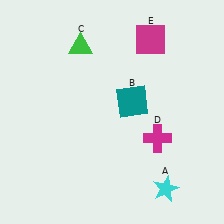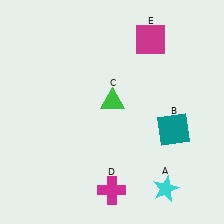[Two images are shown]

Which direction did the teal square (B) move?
The teal square (B) moved right.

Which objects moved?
The objects that moved are: the teal square (B), the green triangle (C), the magenta cross (D).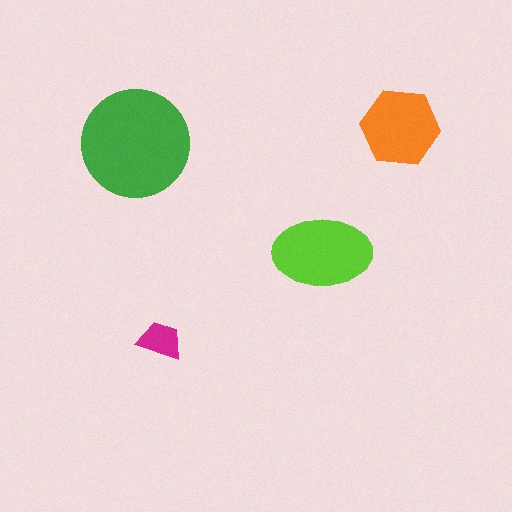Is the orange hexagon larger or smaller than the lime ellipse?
Smaller.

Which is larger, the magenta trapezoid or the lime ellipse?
The lime ellipse.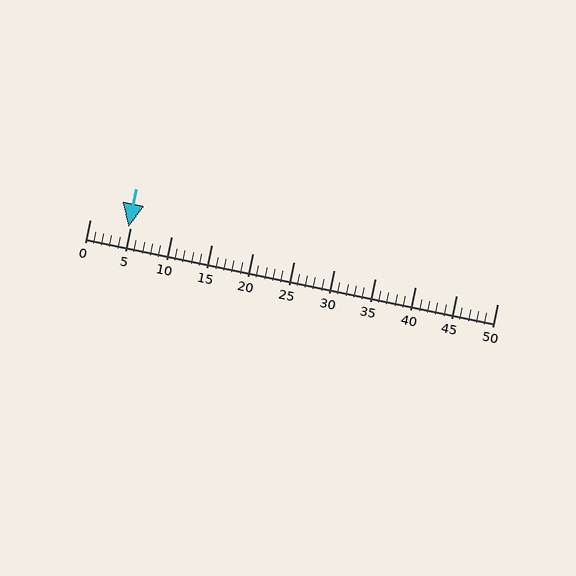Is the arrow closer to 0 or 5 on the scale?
The arrow is closer to 5.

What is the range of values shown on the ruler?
The ruler shows values from 0 to 50.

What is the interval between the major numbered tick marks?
The major tick marks are spaced 5 units apart.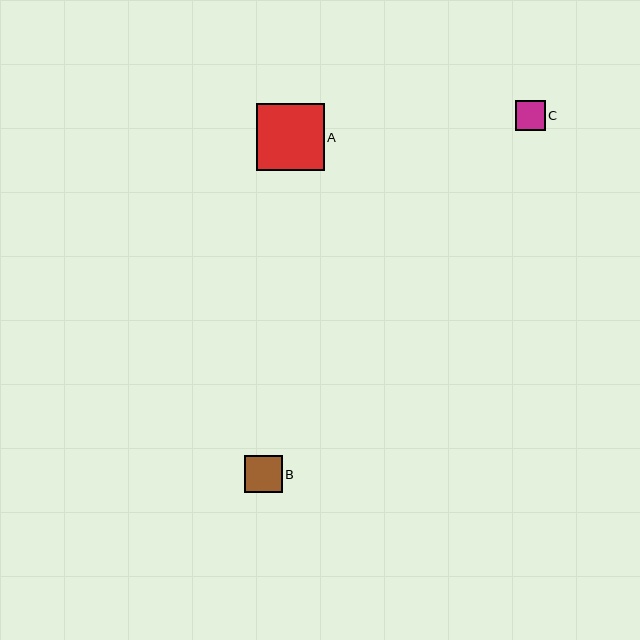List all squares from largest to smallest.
From largest to smallest: A, B, C.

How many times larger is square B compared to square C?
Square B is approximately 1.2 times the size of square C.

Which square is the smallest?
Square C is the smallest with a size of approximately 30 pixels.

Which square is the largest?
Square A is the largest with a size of approximately 67 pixels.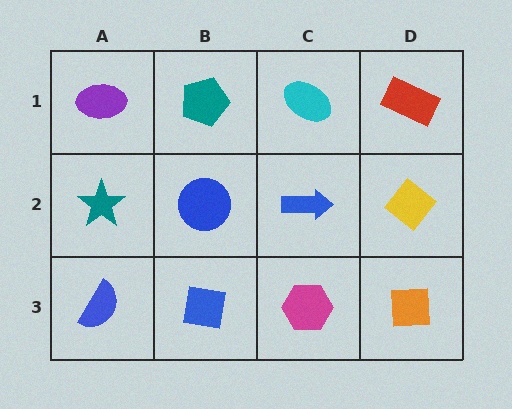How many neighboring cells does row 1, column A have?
2.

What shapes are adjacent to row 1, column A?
A teal star (row 2, column A), a teal pentagon (row 1, column B).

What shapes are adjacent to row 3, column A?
A teal star (row 2, column A), a blue square (row 3, column B).